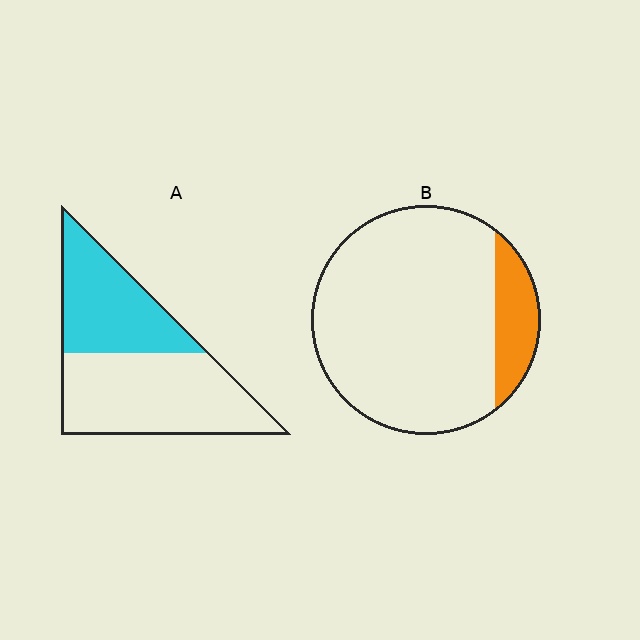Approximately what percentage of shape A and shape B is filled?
A is approximately 40% and B is approximately 15%.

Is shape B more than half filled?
No.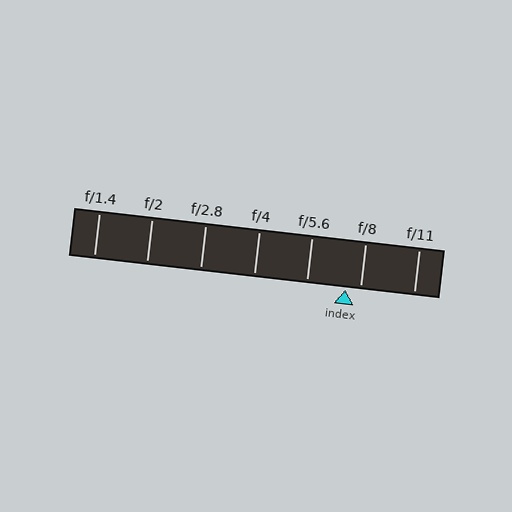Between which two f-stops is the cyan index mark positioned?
The index mark is between f/5.6 and f/8.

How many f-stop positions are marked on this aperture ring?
There are 7 f-stop positions marked.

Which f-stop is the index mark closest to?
The index mark is closest to f/8.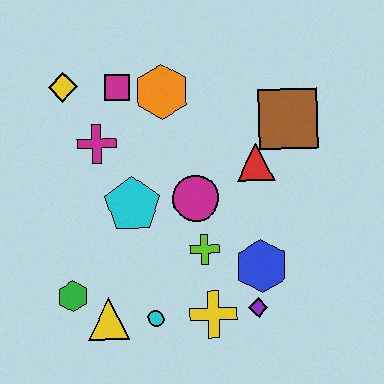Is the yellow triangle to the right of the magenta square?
No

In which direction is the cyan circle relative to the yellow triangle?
The cyan circle is to the right of the yellow triangle.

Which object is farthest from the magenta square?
The purple diamond is farthest from the magenta square.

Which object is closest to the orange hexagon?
The magenta square is closest to the orange hexagon.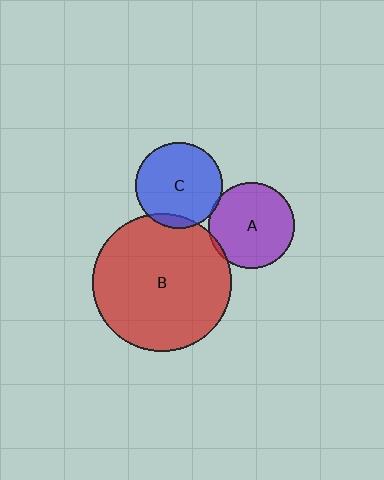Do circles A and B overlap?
Yes.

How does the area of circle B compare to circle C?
Approximately 2.6 times.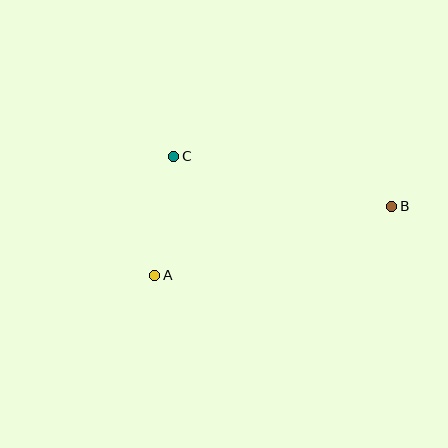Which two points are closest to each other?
Points A and C are closest to each other.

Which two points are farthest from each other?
Points A and B are farthest from each other.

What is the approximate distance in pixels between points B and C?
The distance between B and C is approximately 223 pixels.